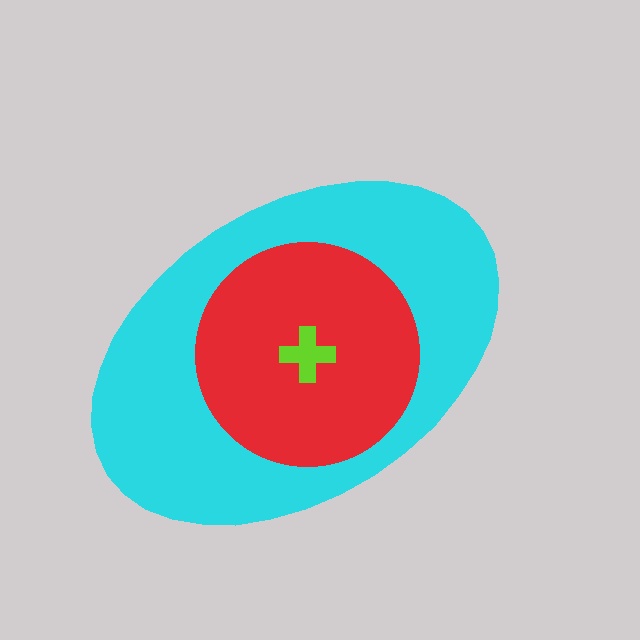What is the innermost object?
The lime cross.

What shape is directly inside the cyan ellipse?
The red circle.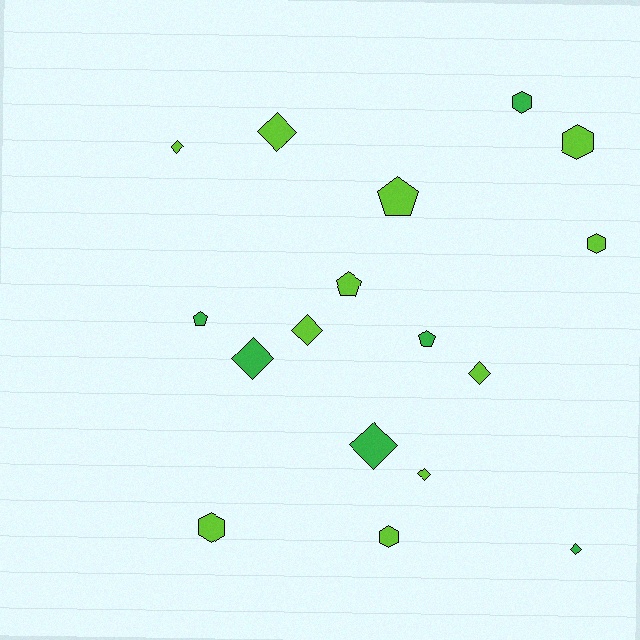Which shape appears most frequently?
Diamond, with 8 objects.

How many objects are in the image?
There are 17 objects.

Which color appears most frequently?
Lime, with 11 objects.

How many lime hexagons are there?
There are 4 lime hexagons.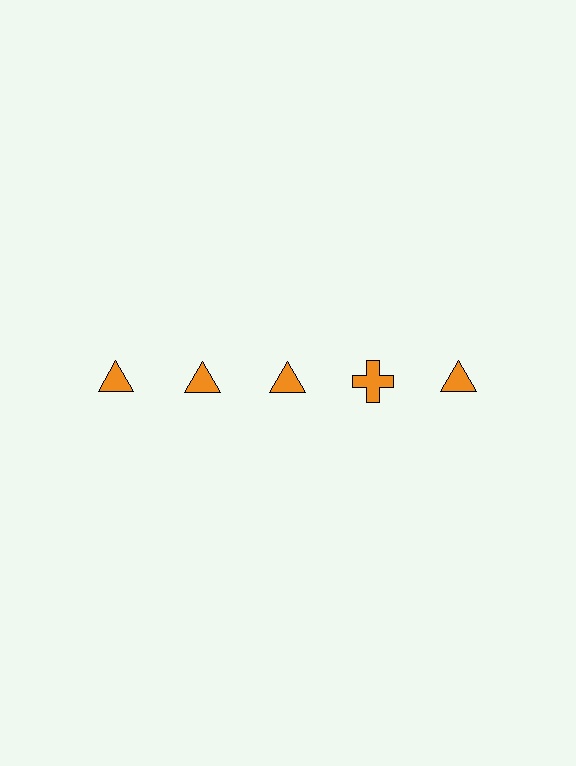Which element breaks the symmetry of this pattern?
The orange cross in the top row, second from right column breaks the symmetry. All other shapes are orange triangles.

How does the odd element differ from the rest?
It has a different shape: cross instead of triangle.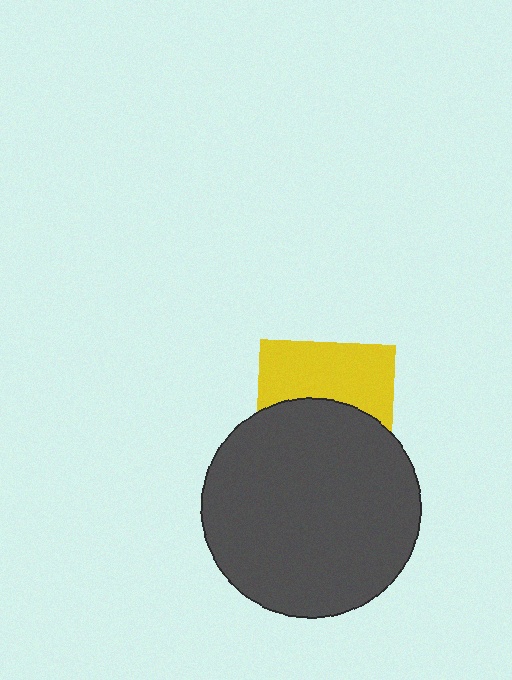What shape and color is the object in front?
The object in front is a dark gray circle.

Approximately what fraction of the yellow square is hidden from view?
Roughly 53% of the yellow square is hidden behind the dark gray circle.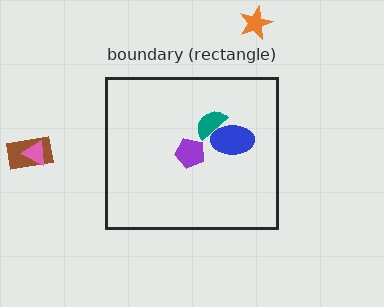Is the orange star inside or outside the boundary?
Outside.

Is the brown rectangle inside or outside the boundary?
Outside.